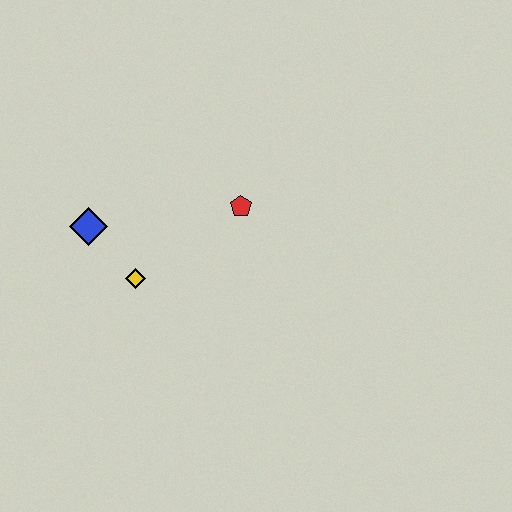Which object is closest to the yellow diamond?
The blue diamond is closest to the yellow diamond.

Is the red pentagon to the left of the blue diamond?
No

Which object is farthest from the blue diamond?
The red pentagon is farthest from the blue diamond.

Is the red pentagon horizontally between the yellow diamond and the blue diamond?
No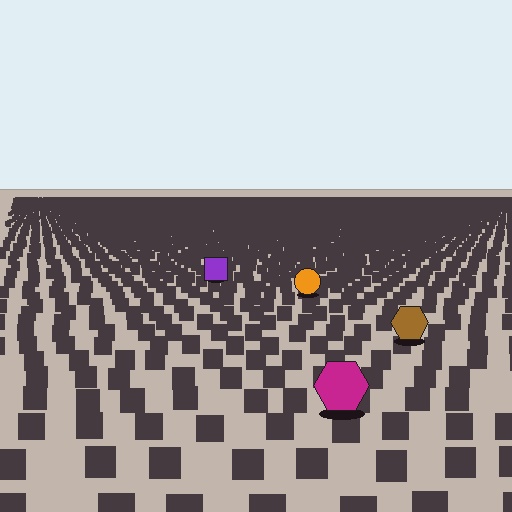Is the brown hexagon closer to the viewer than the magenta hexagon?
No. The magenta hexagon is closer — you can tell from the texture gradient: the ground texture is coarser near it.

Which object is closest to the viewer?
The magenta hexagon is closest. The texture marks near it are larger and more spread out.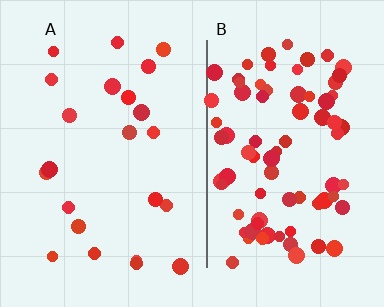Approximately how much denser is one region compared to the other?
Approximately 3.5× — region B over region A.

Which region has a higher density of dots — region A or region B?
B (the right).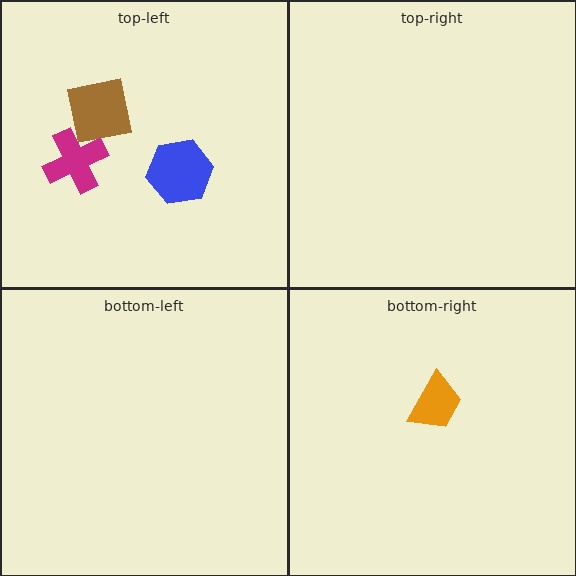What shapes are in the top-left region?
The brown square, the magenta cross, the blue hexagon.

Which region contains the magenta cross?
The top-left region.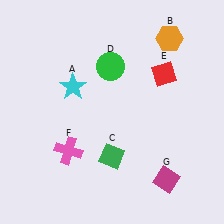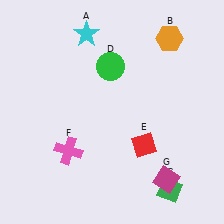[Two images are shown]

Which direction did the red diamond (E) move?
The red diamond (E) moved down.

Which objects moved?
The objects that moved are: the cyan star (A), the green diamond (C), the red diamond (E).